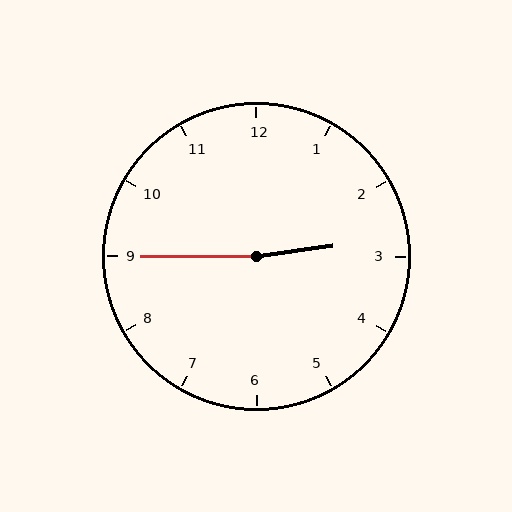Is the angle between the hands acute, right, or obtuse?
It is obtuse.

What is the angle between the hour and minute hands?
Approximately 172 degrees.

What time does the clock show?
2:45.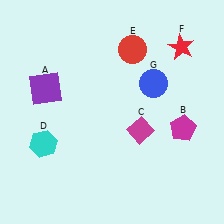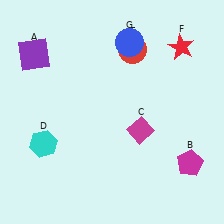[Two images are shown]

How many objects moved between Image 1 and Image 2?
3 objects moved between the two images.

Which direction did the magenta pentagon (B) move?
The magenta pentagon (B) moved down.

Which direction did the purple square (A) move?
The purple square (A) moved up.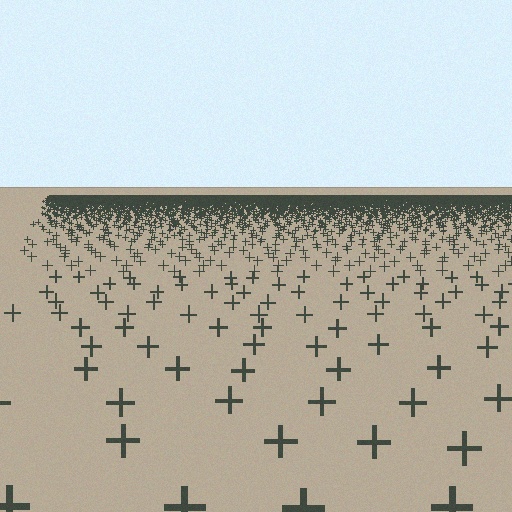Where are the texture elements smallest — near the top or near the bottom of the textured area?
Near the top.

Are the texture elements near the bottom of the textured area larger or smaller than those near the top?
Larger. Near the bottom, elements are closer to the viewer and appear at a bigger on-screen size.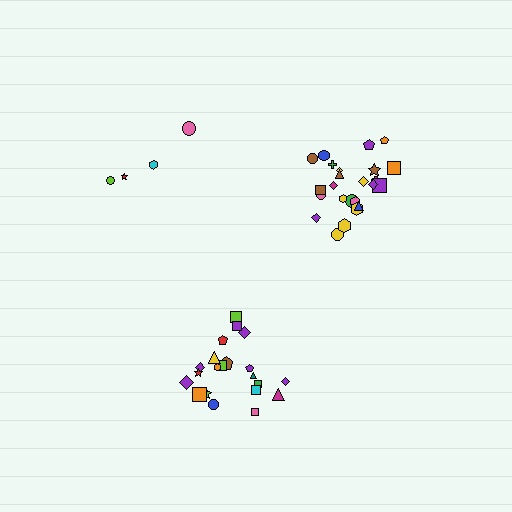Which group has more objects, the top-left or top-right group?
The top-right group.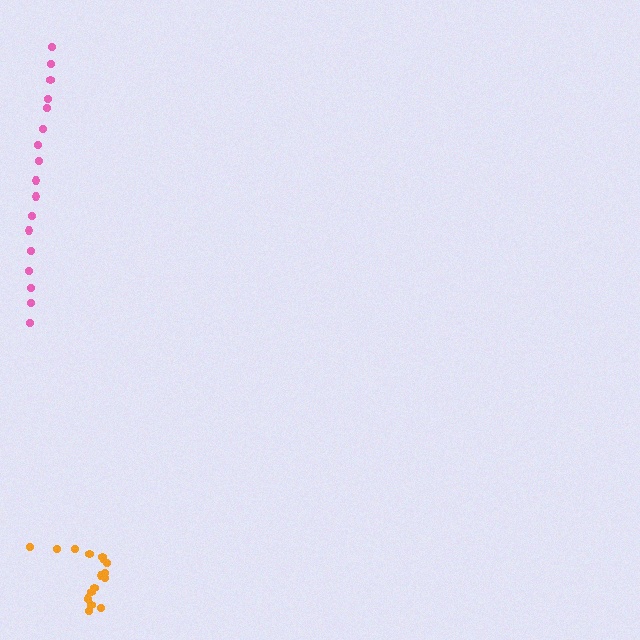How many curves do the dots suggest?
There are 2 distinct paths.